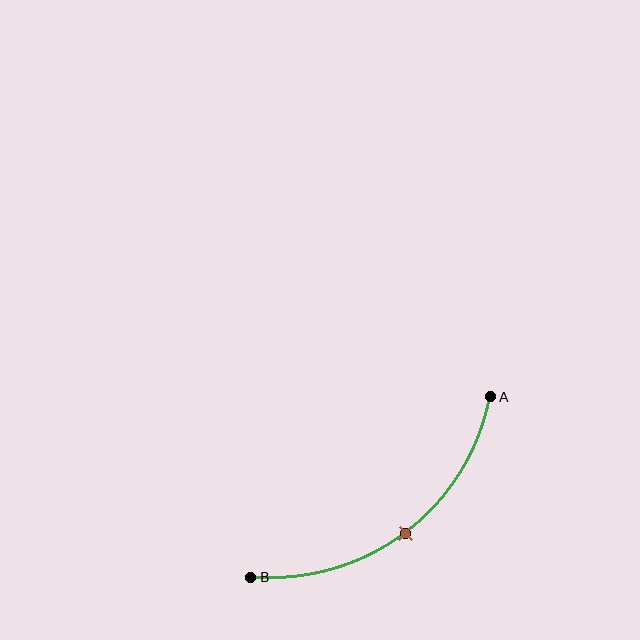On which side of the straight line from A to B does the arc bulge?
The arc bulges below and to the right of the straight line connecting A and B.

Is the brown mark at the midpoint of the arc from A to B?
Yes. The brown mark lies on the arc at equal arc-length from both A and B — it is the arc midpoint.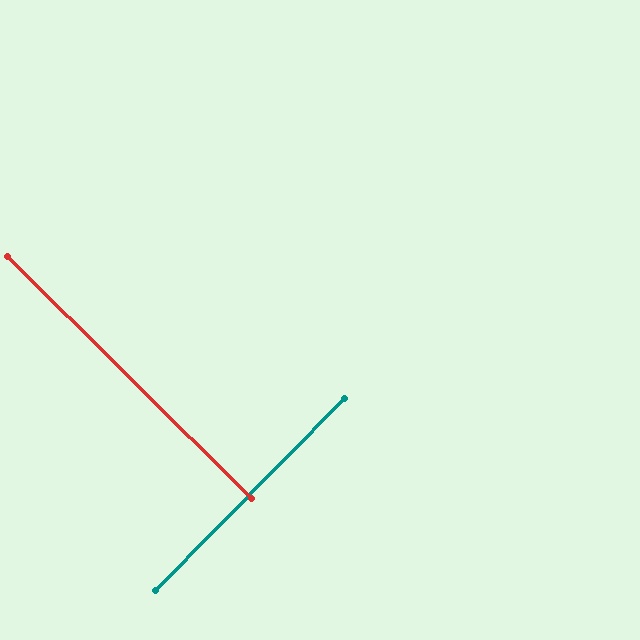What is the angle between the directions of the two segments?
Approximately 90 degrees.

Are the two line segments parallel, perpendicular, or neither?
Perpendicular — they meet at approximately 90°.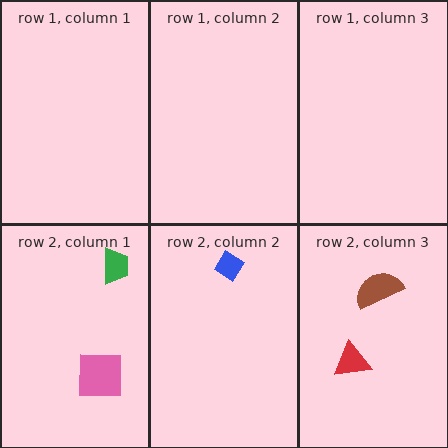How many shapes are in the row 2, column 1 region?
2.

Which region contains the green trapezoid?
The row 2, column 1 region.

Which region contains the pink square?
The row 2, column 1 region.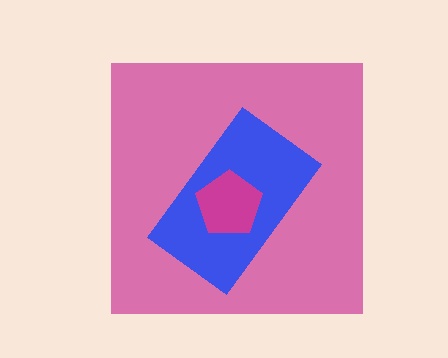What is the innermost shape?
The magenta pentagon.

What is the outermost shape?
The pink square.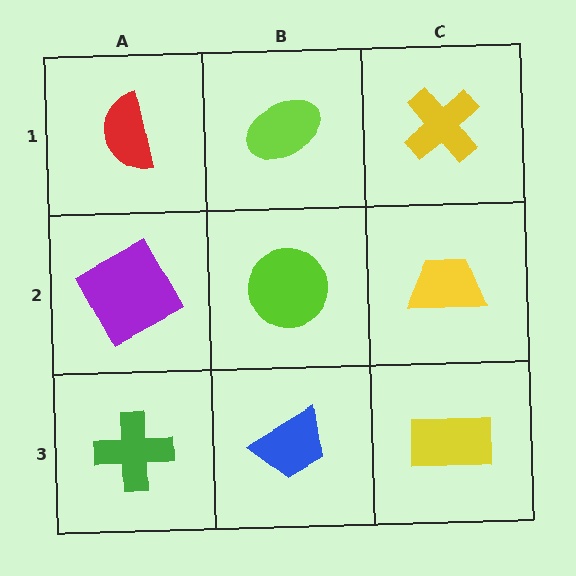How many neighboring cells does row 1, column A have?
2.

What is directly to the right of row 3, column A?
A blue trapezoid.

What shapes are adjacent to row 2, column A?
A red semicircle (row 1, column A), a green cross (row 3, column A), a lime circle (row 2, column B).